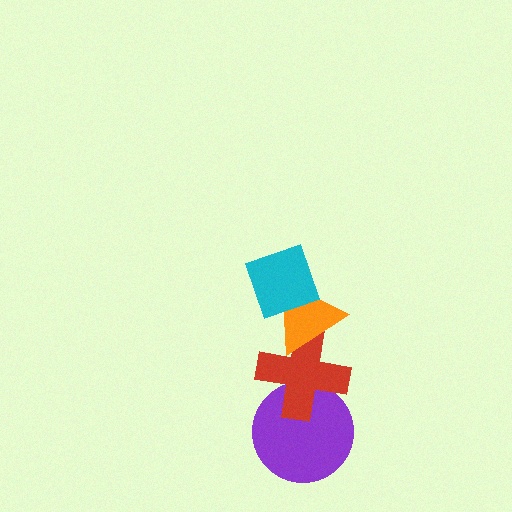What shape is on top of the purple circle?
The red cross is on top of the purple circle.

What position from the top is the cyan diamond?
The cyan diamond is 1st from the top.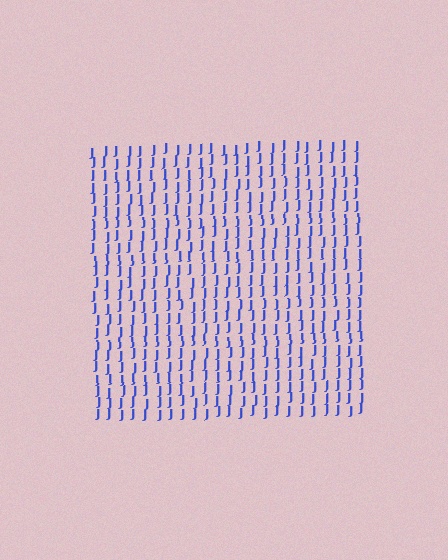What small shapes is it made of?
It is made of small letter J's.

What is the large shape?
The large shape is a square.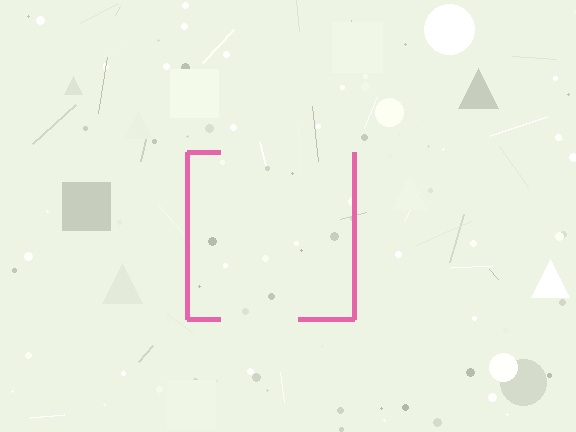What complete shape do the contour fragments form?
The contour fragments form a square.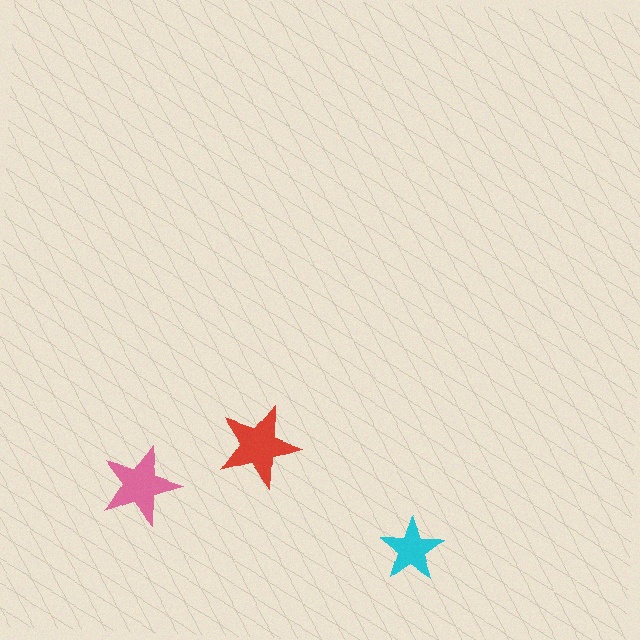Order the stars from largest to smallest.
the red one, the pink one, the cyan one.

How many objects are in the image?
There are 3 objects in the image.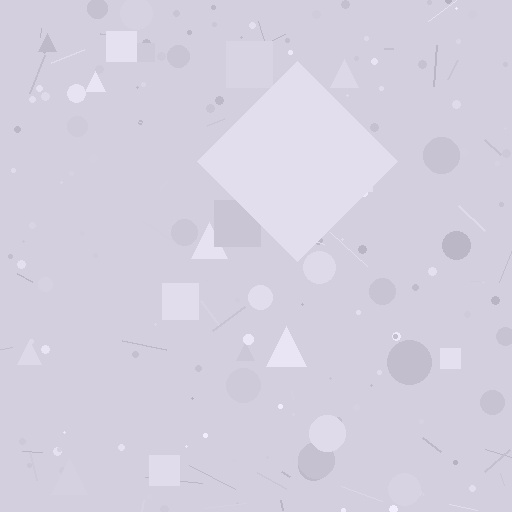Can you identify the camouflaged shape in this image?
The camouflaged shape is a diamond.